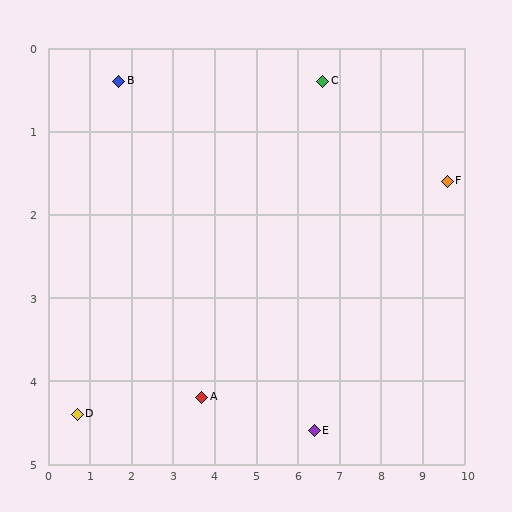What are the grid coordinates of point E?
Point E is at approximately (6.4, 4.6).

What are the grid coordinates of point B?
Point B is at approximately (1.7, 0.4).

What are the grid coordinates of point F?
Point F is at approximately (9.6, 1.6).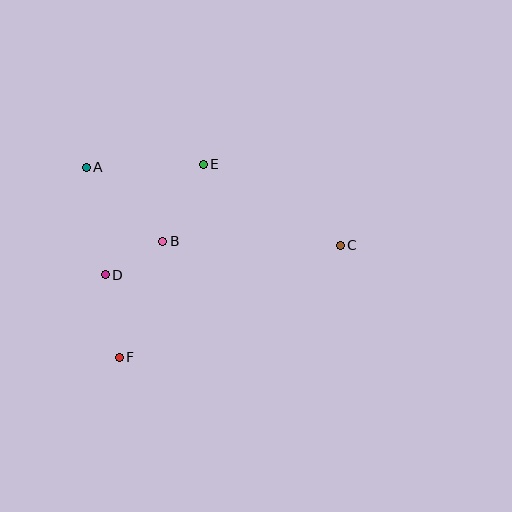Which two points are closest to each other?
Points B and D are closest to each other.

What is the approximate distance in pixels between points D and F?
The distance between D and F is approximately 84 pixels.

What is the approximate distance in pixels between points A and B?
The distance between A and B is approximately 106 pixels.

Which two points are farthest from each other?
Points A and C are farthest from each other.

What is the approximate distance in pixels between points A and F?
The distance between A and F is approximately 193 pixels.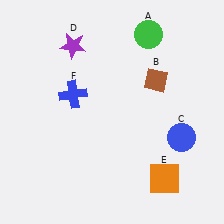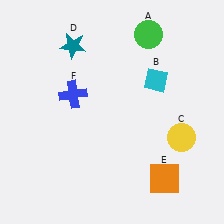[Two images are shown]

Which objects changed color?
B changed from brown to cyan. C changed from blue to yellow. D changed from purple to teal.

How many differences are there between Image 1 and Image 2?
There are 3 differences between the two images.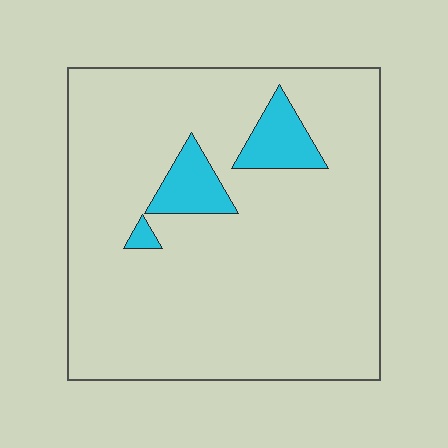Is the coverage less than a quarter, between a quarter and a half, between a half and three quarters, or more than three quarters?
Less than a quarter.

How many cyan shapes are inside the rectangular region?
3.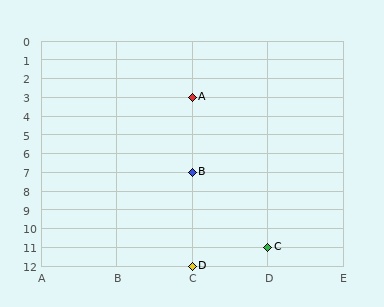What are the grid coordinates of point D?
Point D is at grid coordinates (C, 12).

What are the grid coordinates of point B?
Point B is at grid coordinates (C, 7).